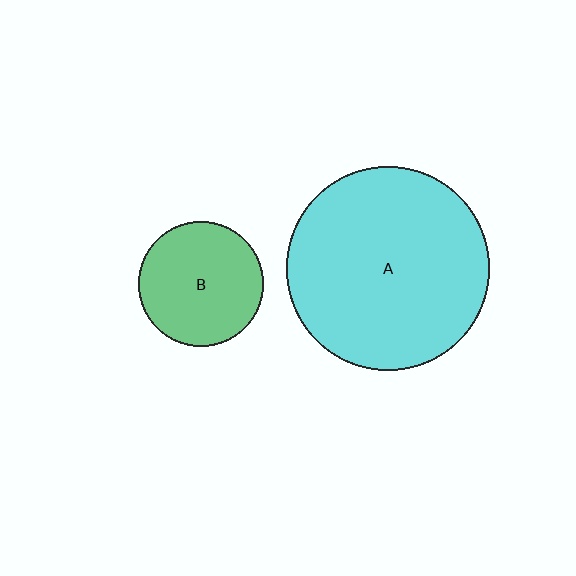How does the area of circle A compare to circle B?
Approximately 2.6 times.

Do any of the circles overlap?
No, none of the circles overlap.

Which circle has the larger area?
Circle A (cyan).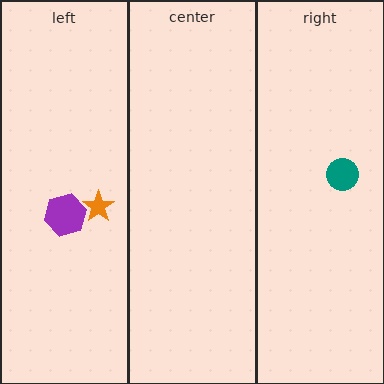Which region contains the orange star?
The left region.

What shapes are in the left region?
The purple hexagon, the orange star.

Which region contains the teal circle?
The right region.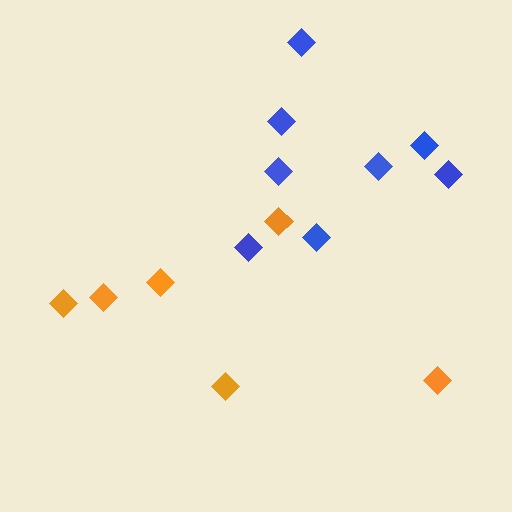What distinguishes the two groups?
There are 2 groups: one group of orange diamonds (6) and one group of blue diamonds (8).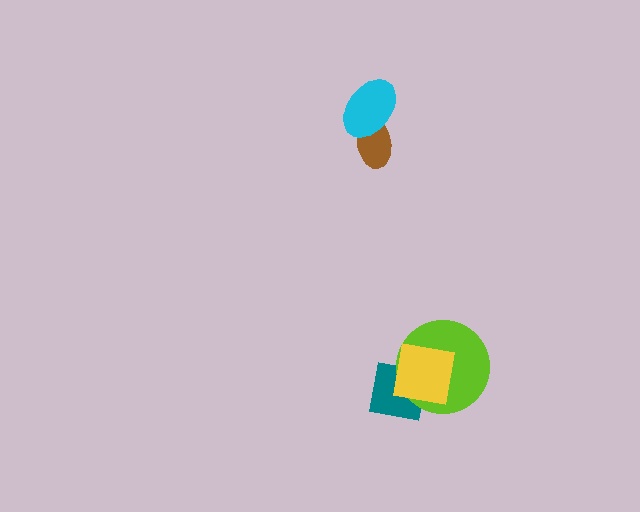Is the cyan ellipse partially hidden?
No, no other shape covers it.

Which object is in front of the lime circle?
The yellow square is in front of the lime circle.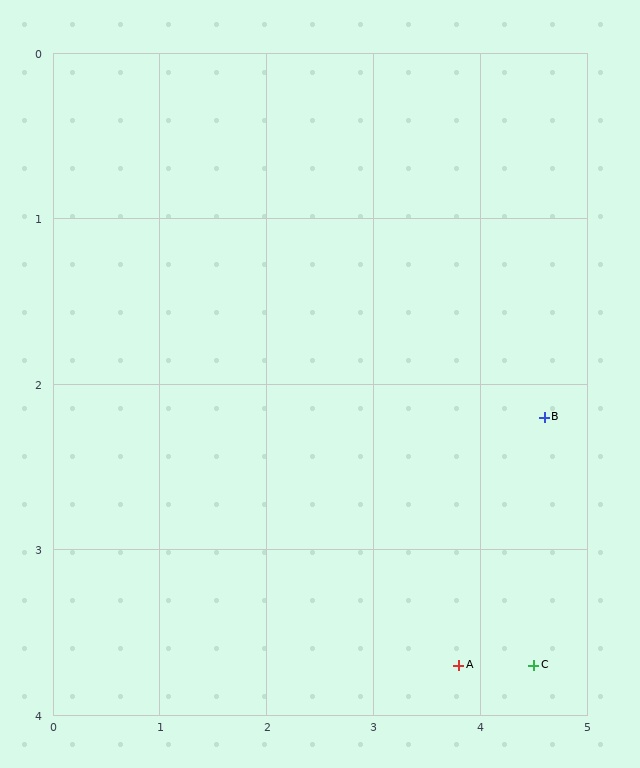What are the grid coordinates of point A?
Point A is at approximately (3.8, 3.7).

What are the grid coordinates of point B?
Point B is at approximately (4.6, 2.2).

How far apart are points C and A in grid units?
Points C and A are about 0.7 grid units apart.